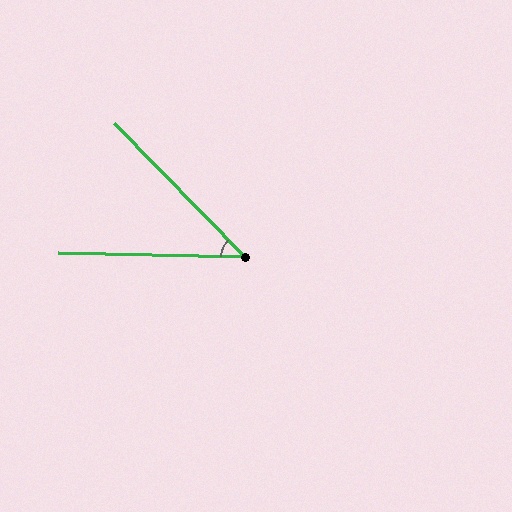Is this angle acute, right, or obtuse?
It is acute.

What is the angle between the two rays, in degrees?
Approximately 44 degrees.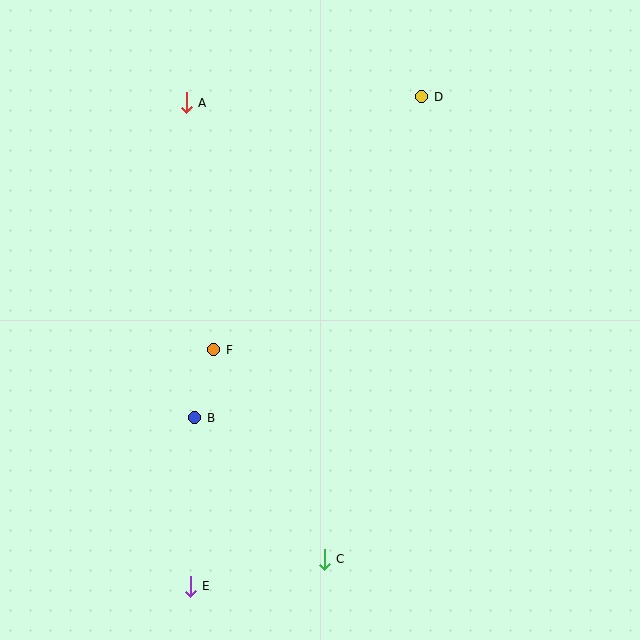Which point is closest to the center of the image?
Point F at (214, 350) is closest to the center.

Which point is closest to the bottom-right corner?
Point C is closest to the bottom-right corner.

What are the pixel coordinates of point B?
Point B is at (195, 418).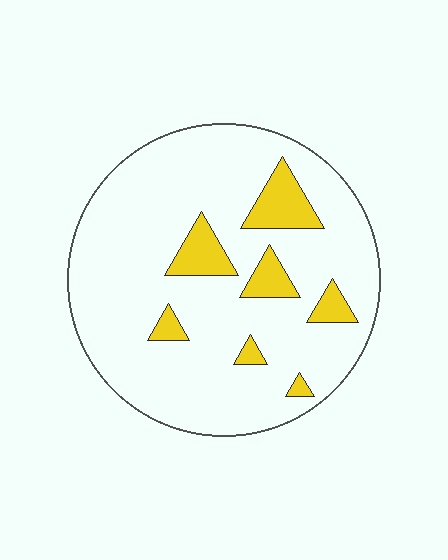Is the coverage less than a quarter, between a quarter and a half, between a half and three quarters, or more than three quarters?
Less than a quarter.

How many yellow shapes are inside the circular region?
7.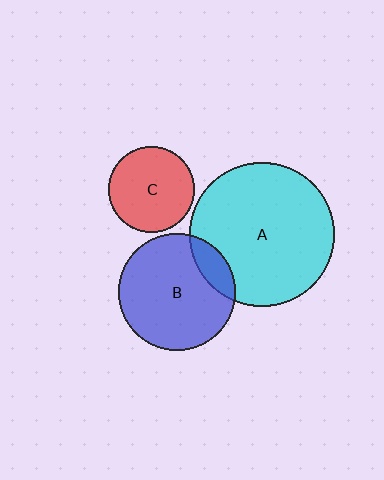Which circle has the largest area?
Circle A (cyan).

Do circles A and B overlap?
Yes.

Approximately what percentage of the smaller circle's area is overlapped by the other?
Approximately 15%.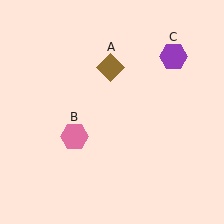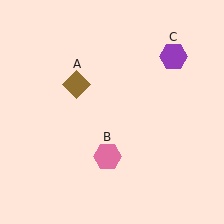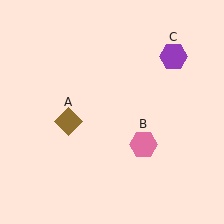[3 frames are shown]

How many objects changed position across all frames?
2 objects changed position: brown diamond (object A), pink hexagon (object B).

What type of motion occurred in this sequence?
The brown diamond (object A), pink hexagon (object B) rotated counterclockwise around the center of the scene.